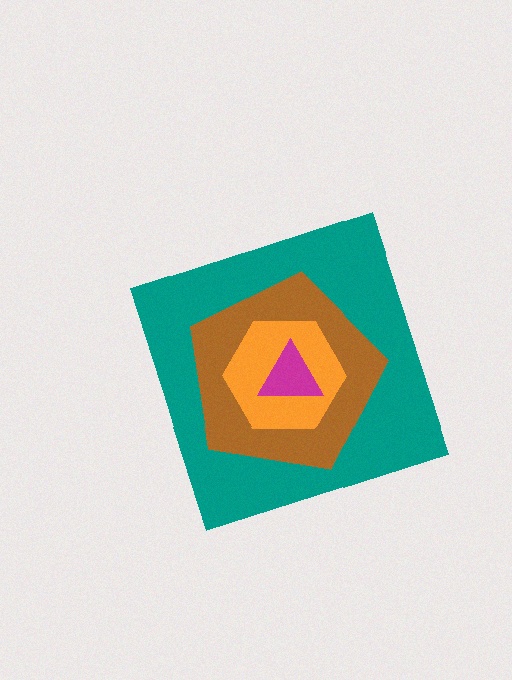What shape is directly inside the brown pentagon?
The orange hexagon.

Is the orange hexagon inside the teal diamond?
Yes.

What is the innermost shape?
The magenta triangle.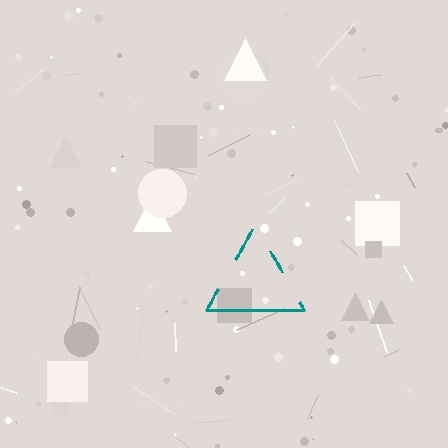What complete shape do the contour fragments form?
The contour fragments form a triangle.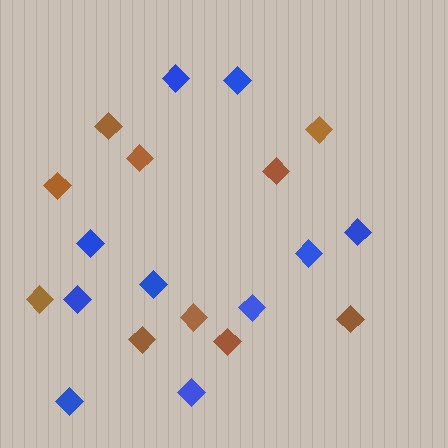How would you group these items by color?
There are 2 groups: one group of brown diamonds (10) and one group of blue diamonds (10).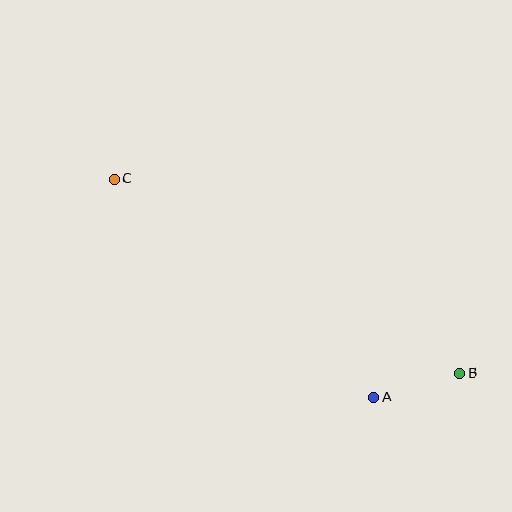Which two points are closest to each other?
Points A and B are closest to each other.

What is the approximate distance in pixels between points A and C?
The distance between A and C is approximately 339 pixels.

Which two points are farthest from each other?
Points B and C are farthest from each other.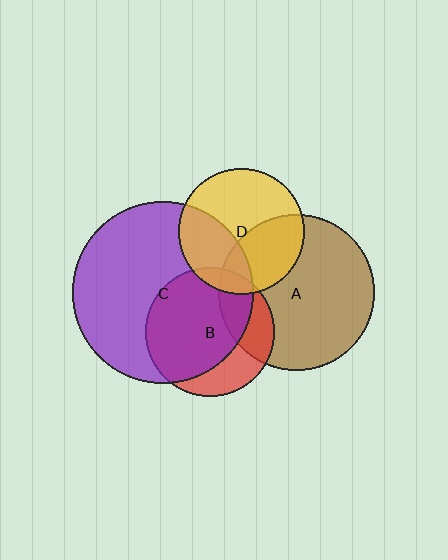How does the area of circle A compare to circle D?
Approximately 1.5 times.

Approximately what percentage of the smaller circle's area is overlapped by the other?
Approximately 35%.